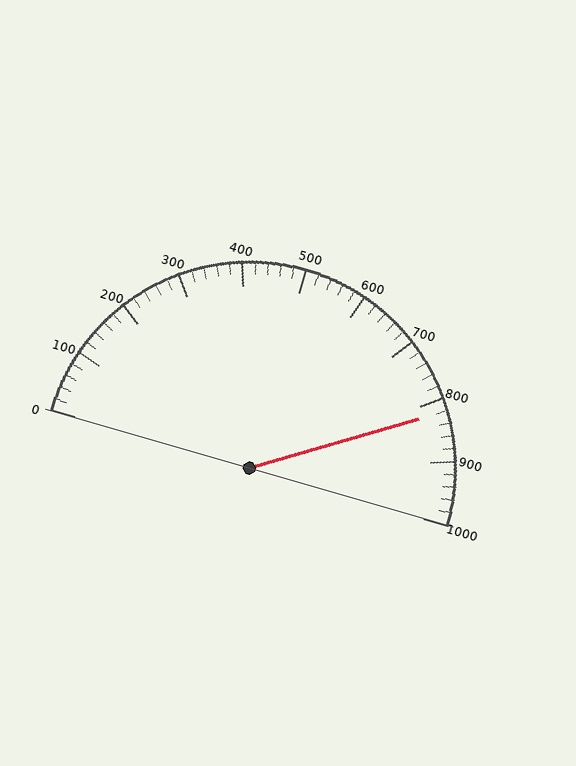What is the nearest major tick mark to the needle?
The nearest major tick mark is 800.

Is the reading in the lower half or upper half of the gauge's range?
The reading is in the upper half of the range (0 to 1000).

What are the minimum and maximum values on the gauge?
The gauge ranges from 0 to 1000.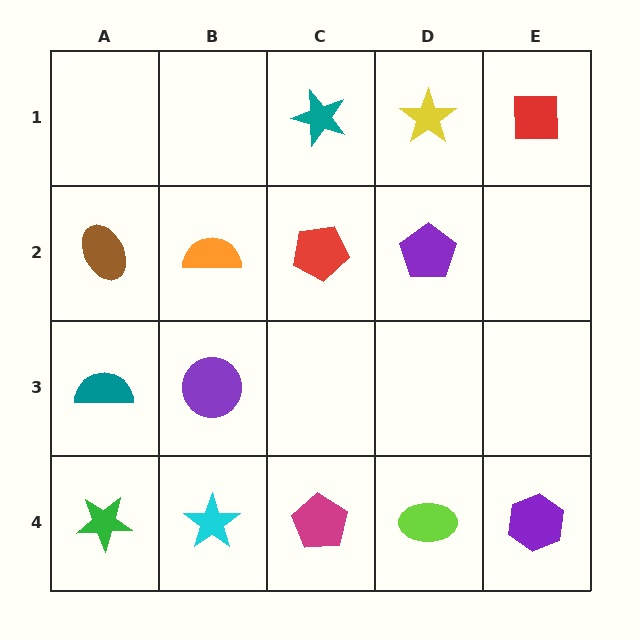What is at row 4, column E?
A purple hexagon.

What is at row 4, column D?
A lime ellipse.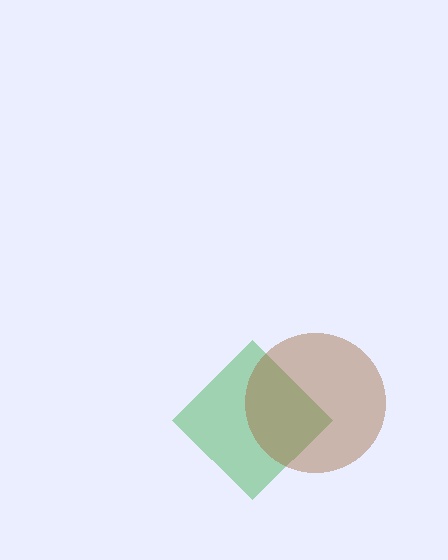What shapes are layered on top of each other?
The layered shapes are: a green diamond, a brown circle.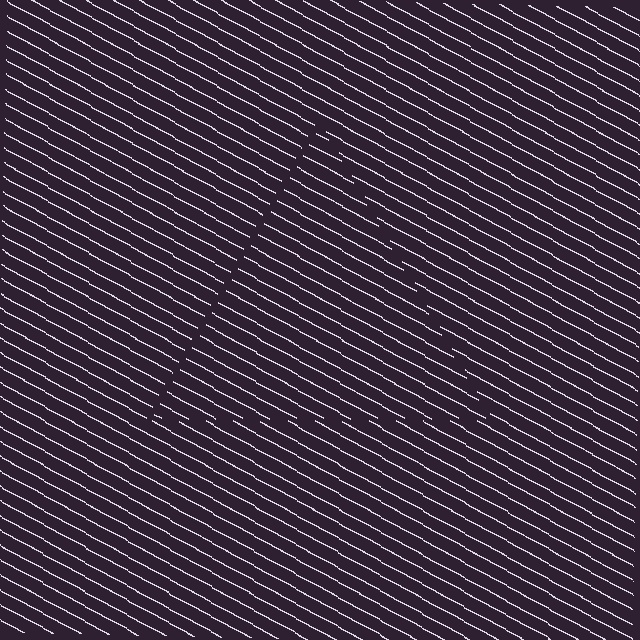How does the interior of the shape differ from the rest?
The interior of the shape contains the same grating, shifted by half a period — the contour is defined by the phase discontinuity where line-ends from the inner and outer gratings abut.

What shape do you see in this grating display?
An illusory triangle. The interior of the shape contains the same grating, shifted by half a period — the contour is defined by the phase discontinuity where line-ends from the inner and outer gratings abut.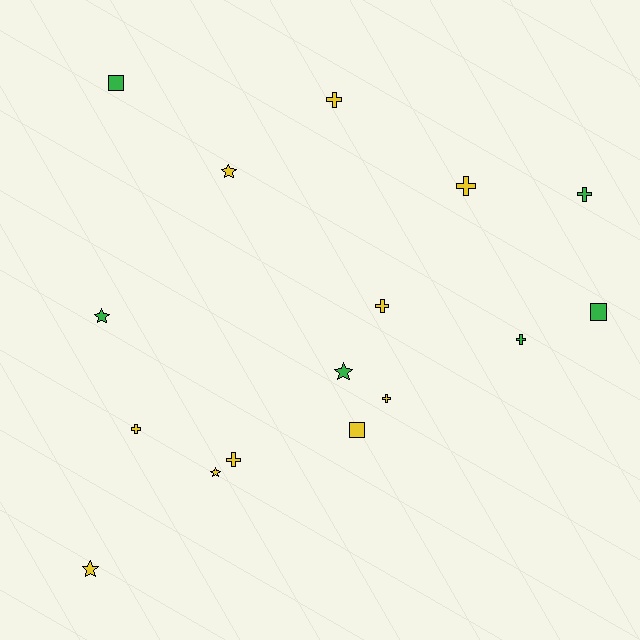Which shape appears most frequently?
Cross, with 8 objects.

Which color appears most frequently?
Yellow, with 10 objects.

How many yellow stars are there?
There are 3 yellow stars.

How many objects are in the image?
There are 16 objects.